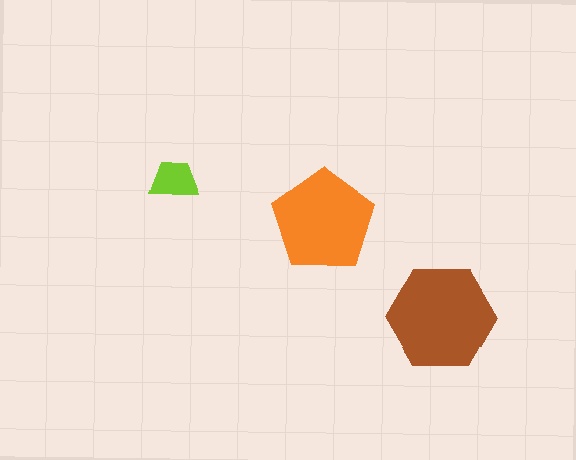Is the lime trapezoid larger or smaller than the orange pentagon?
Smaller.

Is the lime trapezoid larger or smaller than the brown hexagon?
Smaller.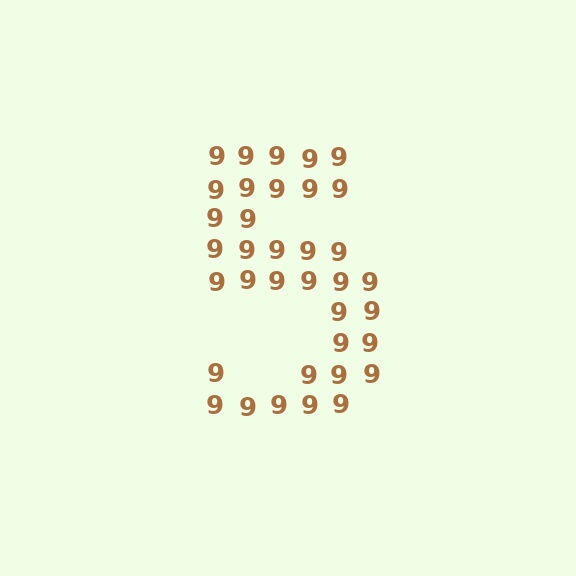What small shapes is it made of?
It is made of small digit 9's.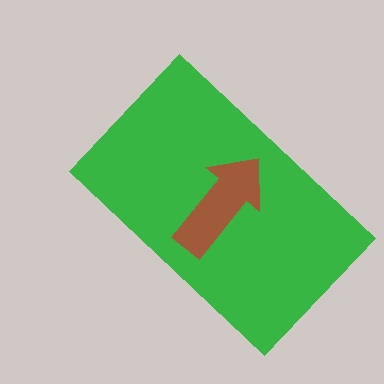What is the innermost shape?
The brown arrow.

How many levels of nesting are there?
2.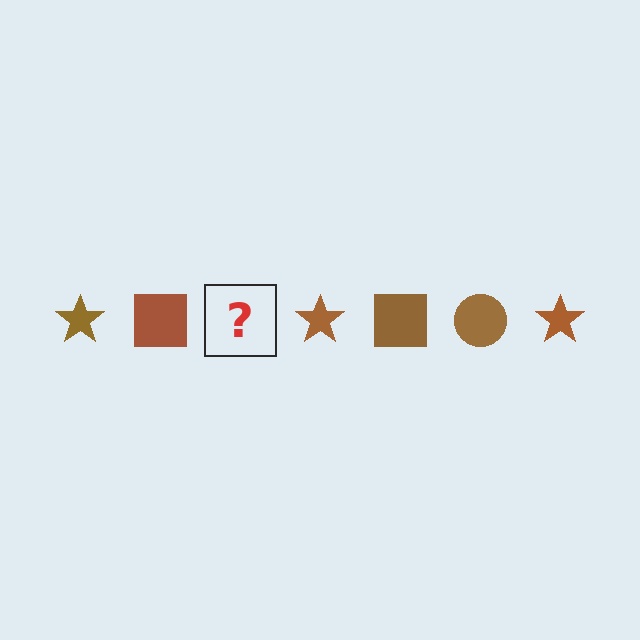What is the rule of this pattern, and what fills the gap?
The rule is that the pattern cycles through star, square, circle shapes in brown. The gap should be filled with a brown circle.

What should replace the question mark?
The question mark should be replaced with a brown circle.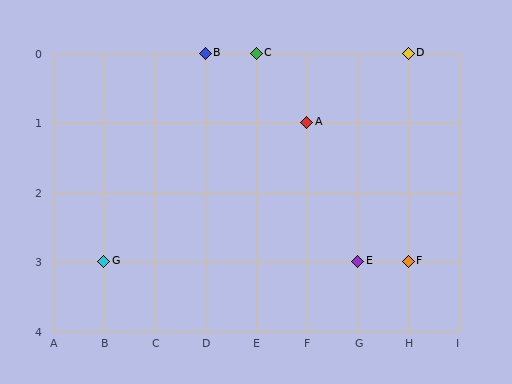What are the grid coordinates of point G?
Point G is at grid coordinates (B, 3).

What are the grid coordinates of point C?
Point C is at grid coordinates (E, 0).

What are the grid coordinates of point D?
Point D is at grid coordinates (H, 0).